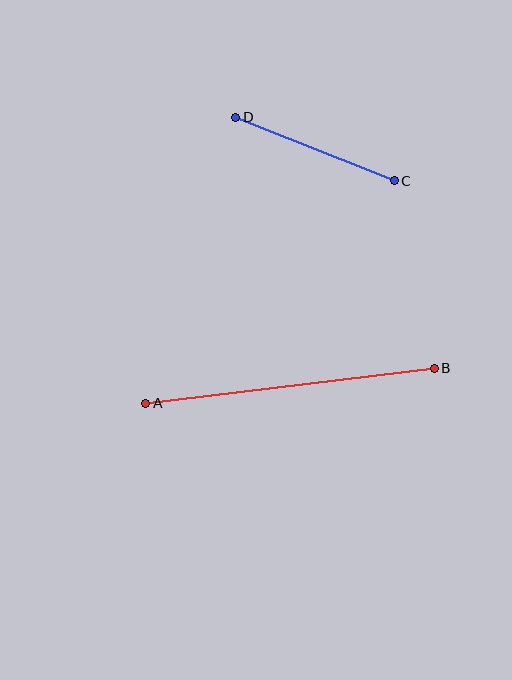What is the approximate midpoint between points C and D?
The midpoint is at approximately (315, 149) pixels.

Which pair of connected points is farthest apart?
Points A and B are farthest apart.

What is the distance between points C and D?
The distance is approximately 171 pixels.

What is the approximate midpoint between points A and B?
The midpoint is at approximately (290, 386) pixels.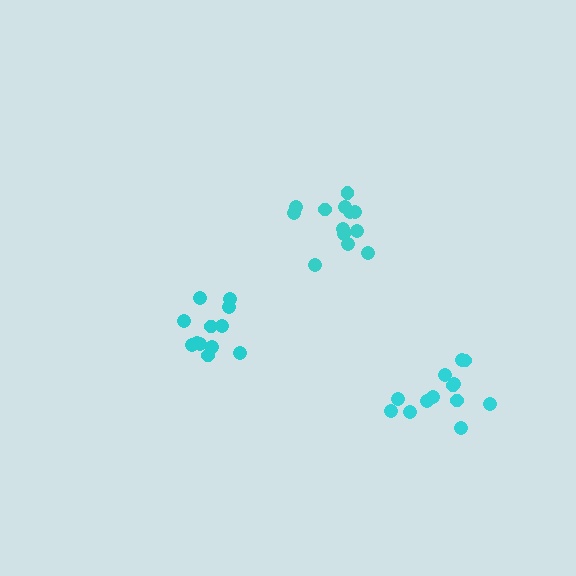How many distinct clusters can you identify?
There are 3 distinct clusters.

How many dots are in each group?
Group 1: 13 dots, Group 2: 12 dots, Group 3: 13 dots (38 total).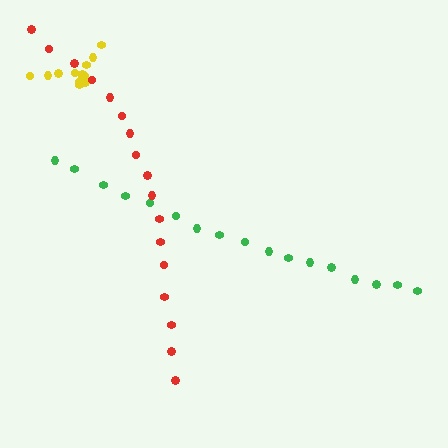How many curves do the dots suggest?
There are 3 distinct paths.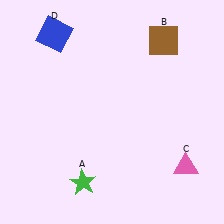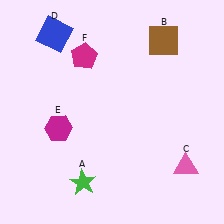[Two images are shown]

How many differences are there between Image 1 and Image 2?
There are 2 differences between the two images.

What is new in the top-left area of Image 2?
A magenta pentagon (F) was added in the top-left area of Image 2.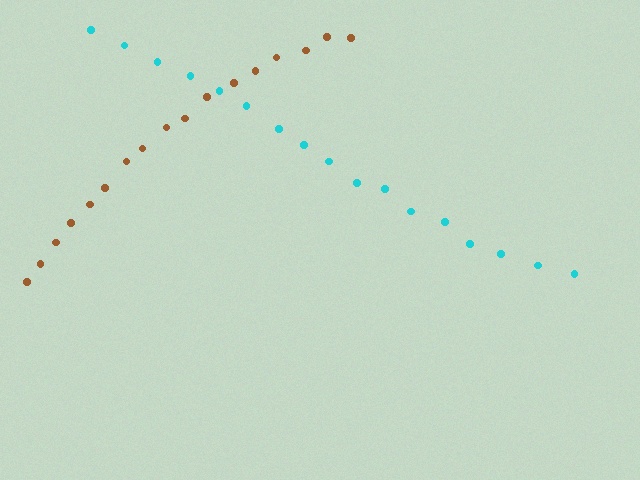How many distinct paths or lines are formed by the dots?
There are 2 distinct paths.